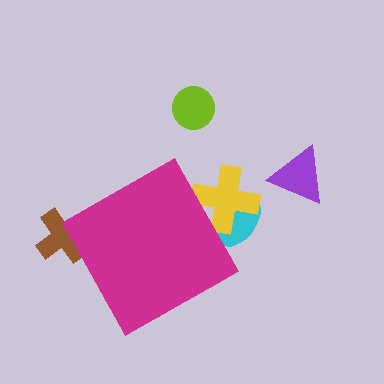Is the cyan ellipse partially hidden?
Yes, the cyan ellipse is partially hidden behind the magenta diamond.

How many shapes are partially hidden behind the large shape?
3 shapes are partially hidden.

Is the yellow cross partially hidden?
Yes, the yellow cross is partially hidden behind the magenta diamond.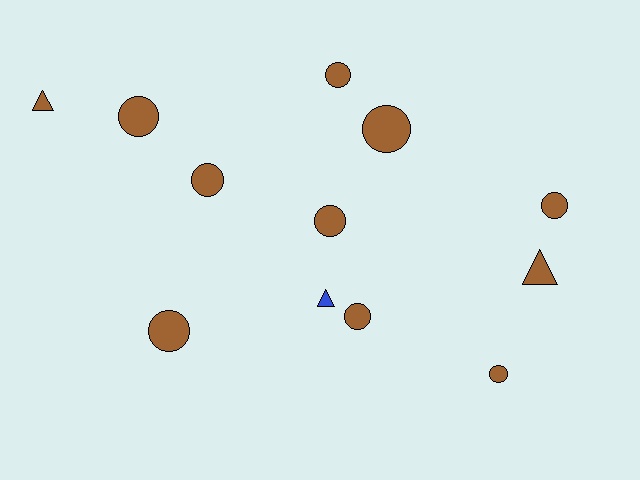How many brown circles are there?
There are 9 brown circles.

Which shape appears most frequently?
Circle, with 9 objects.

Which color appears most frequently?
Brown, with 11 objects.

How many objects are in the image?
There are 12 objects.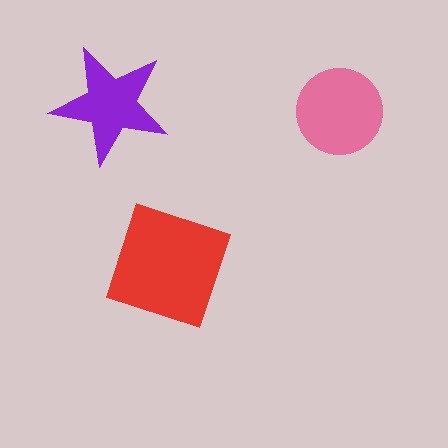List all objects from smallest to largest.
The purple star, the pink circle, the red square.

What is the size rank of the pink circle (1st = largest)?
2nd.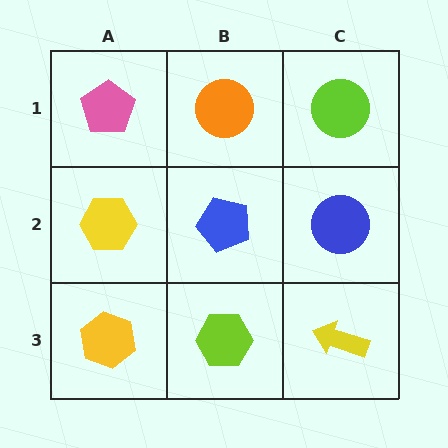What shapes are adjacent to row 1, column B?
A blue pentagon (row 2, column B), a pink pentagon (row 1, column A), a lime circle (row 1, column C).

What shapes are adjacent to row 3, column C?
A blue circle (row 2, column C), a lime hexagon (row 3, column B).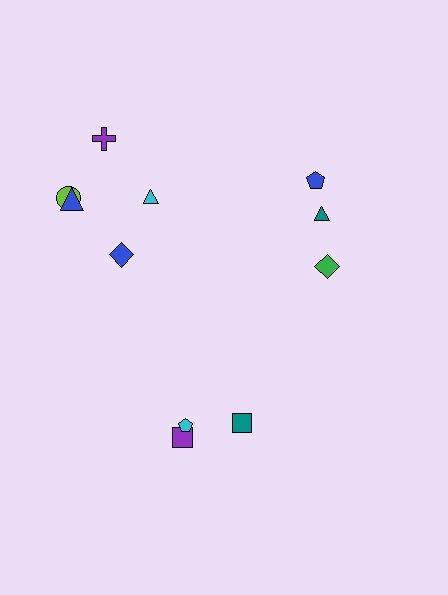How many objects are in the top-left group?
There are 5 objects.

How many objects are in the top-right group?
There are 3 objects.